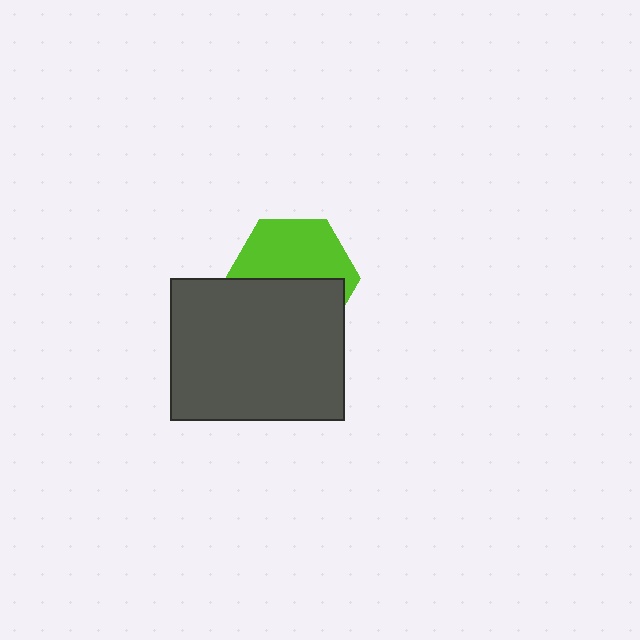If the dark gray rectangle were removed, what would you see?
You would see the complete lime hexagon.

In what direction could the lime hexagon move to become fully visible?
The lime hexagon could move up. That would shift it out from behind the dark gray rectangle entirely.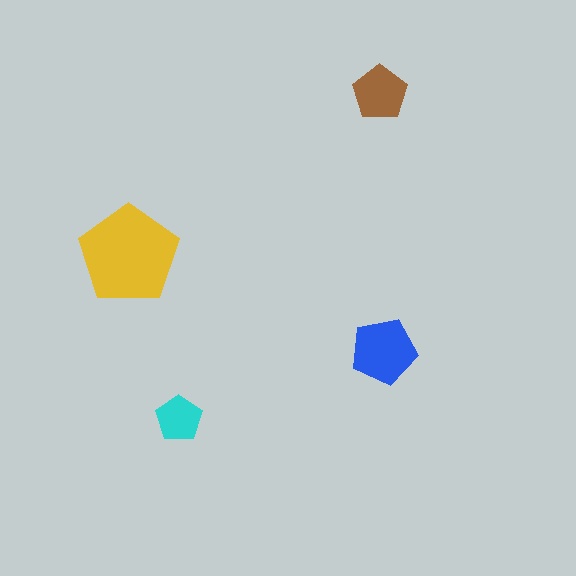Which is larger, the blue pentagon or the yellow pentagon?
The yellow one.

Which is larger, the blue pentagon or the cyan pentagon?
The blue one.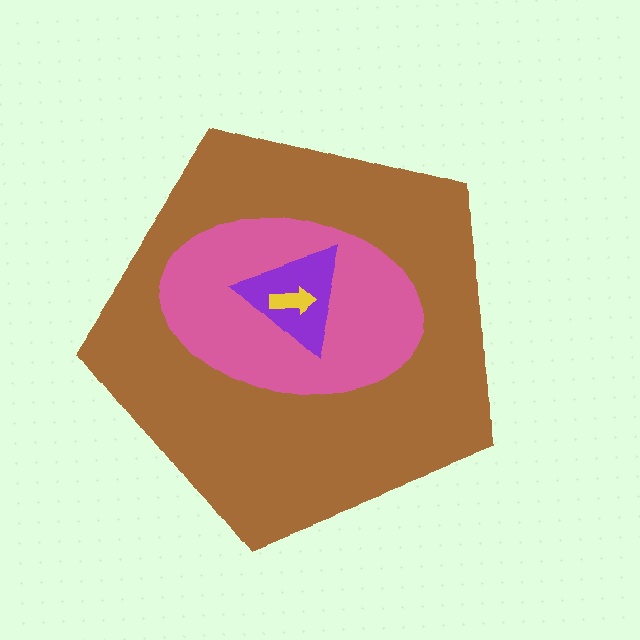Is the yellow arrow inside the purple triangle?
Yes.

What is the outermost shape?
The brown pentagon.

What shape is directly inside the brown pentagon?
The pink ellipse.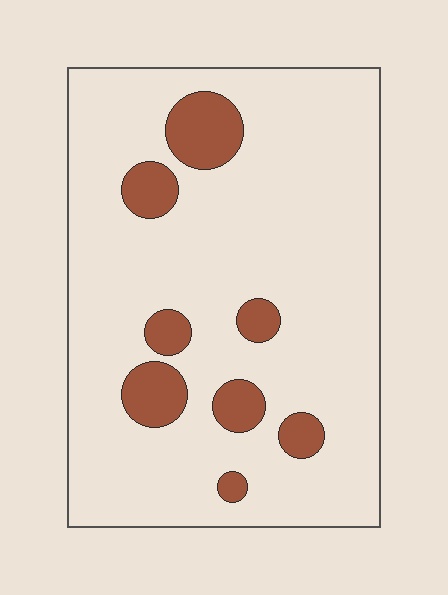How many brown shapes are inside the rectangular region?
8.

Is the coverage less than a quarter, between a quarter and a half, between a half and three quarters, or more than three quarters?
Less than a quarter.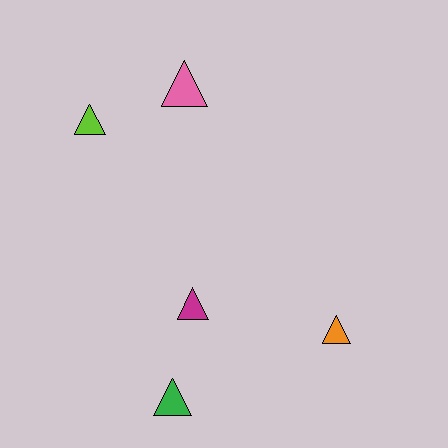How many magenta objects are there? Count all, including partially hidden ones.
There is 1 magenta object.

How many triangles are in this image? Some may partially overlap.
There are 5 triangles.